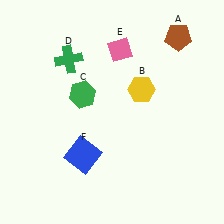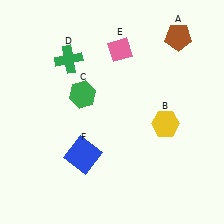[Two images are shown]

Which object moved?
The yellow hexagon (B) moved down.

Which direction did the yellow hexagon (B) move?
The yellow hexagon (B) moved down.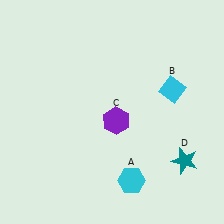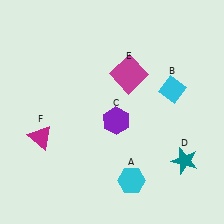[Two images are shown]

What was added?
A magenta square (E), a magenta triangle (F) were added in Image 2.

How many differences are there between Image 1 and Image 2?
There are 2 differences between the two images.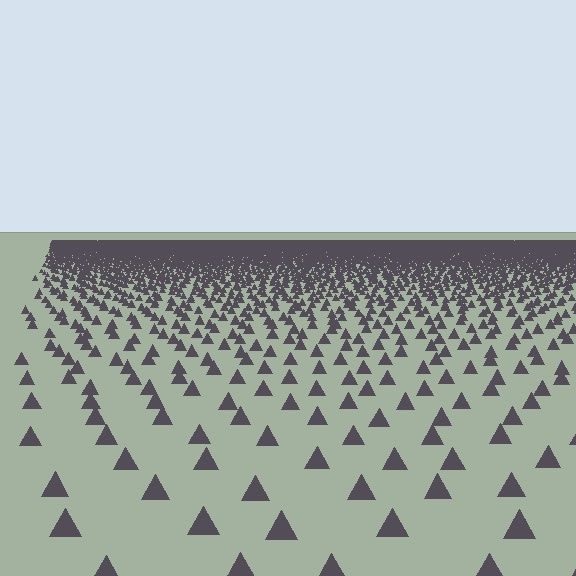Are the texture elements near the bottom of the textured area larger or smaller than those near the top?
Larger. Near the bottom, elements are closer to the viewer and appear at a bigger on-screen size.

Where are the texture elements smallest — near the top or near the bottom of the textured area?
Near the top.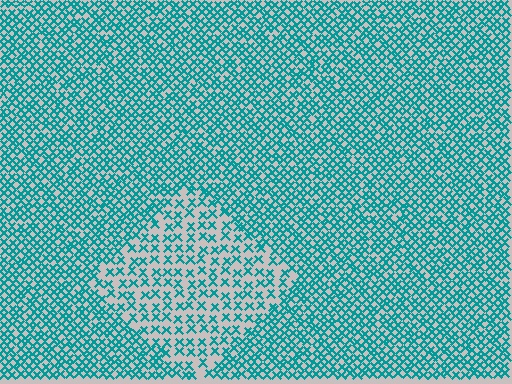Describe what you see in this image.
The image contains small teal elements arranged at two different densities. A diamond-shaped region is visible where the elements are less densely packed than the surrounding area.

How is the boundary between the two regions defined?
The boundary is defined by a change in element density (approximately 2.0x ratio). All elements are the same color, size, and shape.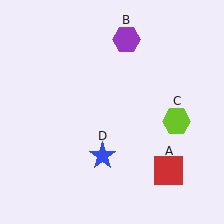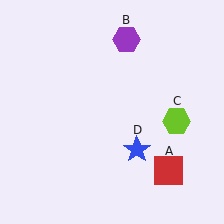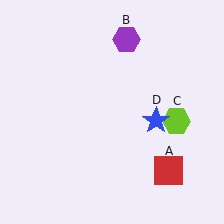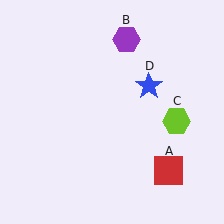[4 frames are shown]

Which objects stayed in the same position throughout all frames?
Red square (object A) and purple hexagon (object B) and lime hexagon (object C) remained stationary.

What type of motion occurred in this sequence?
The blue star (object D) rotated counterclockwise around the center of the scene.